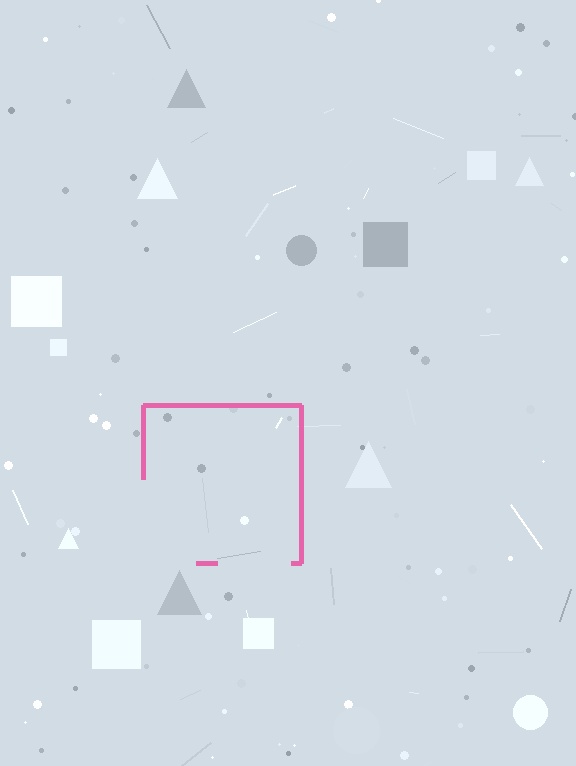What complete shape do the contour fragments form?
The contour fragments form a square.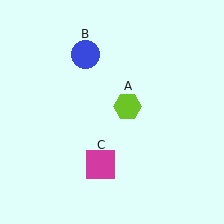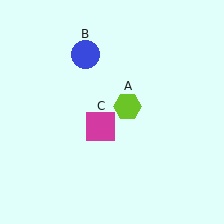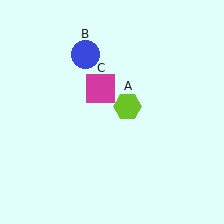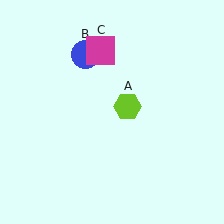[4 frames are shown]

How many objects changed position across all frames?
1 object changed position: magenta square (object C).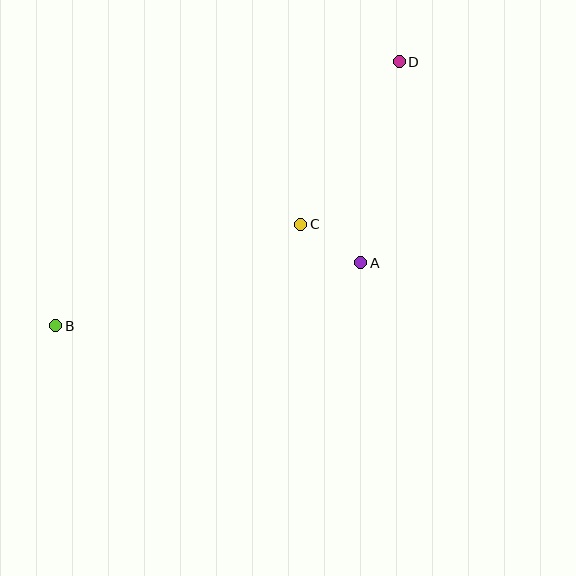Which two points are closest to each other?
Points A and C are closest to each other.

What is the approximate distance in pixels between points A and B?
The distance between A and B is approximately 311 pixels.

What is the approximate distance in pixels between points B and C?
The distance between B and C is approximately 265 pixels.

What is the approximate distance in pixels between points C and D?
The distance between C and D is approximately 190 pixels.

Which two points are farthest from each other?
Points B and D are farthest from each other.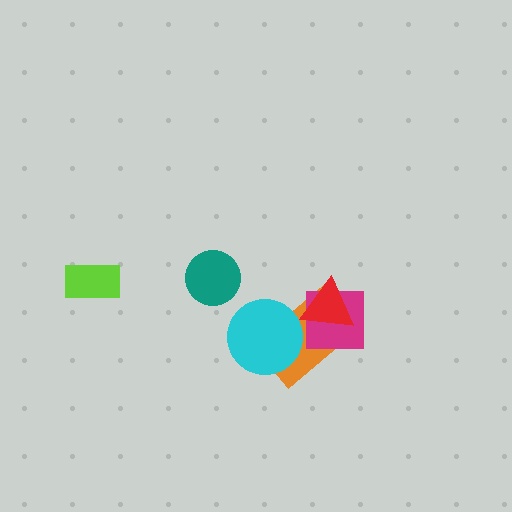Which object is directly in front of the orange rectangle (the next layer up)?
The magenta square is directly in front of the orange rectangle.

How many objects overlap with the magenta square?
2 objects overlap with the magenta square.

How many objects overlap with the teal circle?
0 objects overlap with the teal circle.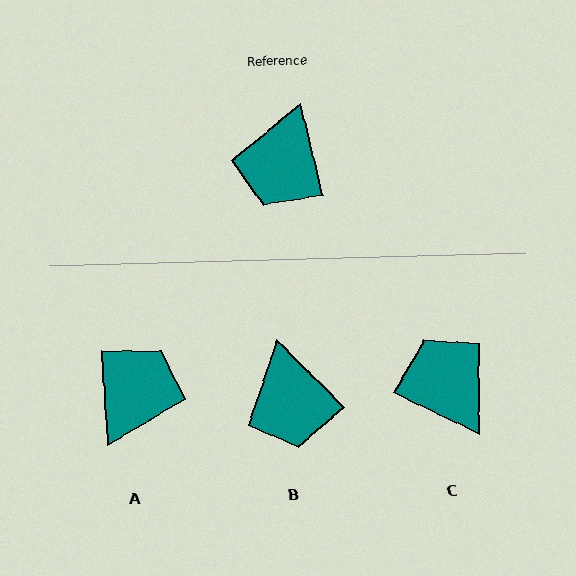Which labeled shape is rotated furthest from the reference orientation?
A, about 170 degrees away.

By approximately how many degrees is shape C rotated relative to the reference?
Approximately 130 degrees clockwise.